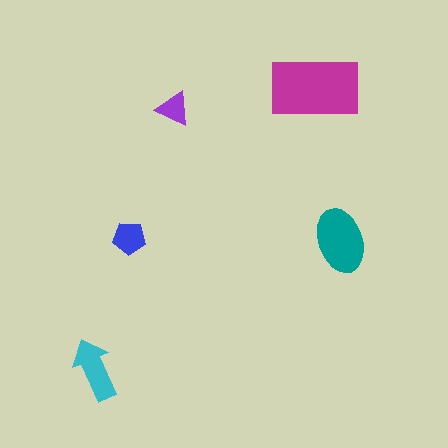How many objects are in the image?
There are 5 objects in the image.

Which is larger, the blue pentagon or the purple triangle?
The blue pentagon.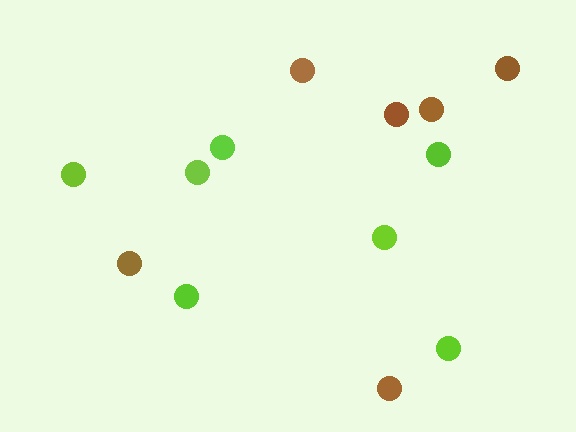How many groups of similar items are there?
There are 2 groups: one group of lime circles (7) and one group of brown circles (6).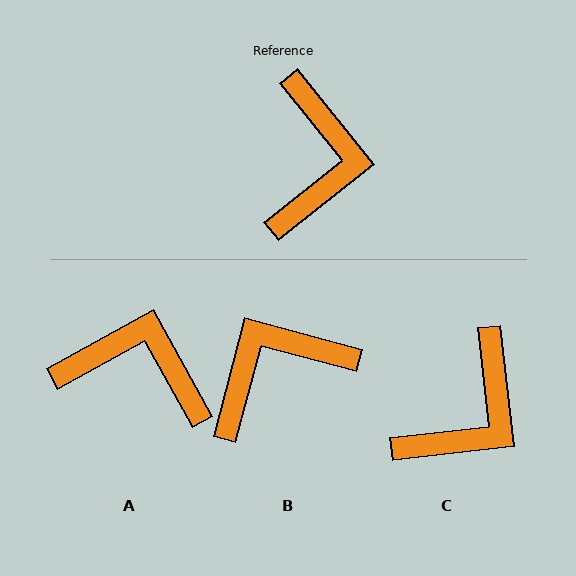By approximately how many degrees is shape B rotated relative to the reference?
Approximately 127 degrees counter-clockwise.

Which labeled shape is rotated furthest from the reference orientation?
B, about 127 degrees away.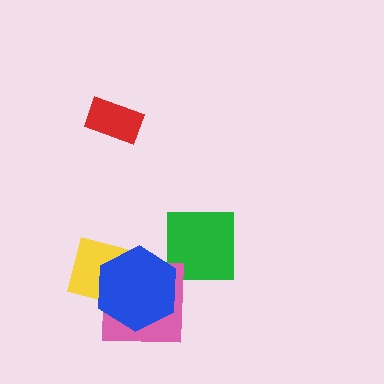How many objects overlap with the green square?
0 objects overlap with the green square.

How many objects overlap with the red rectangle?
0 objects overlap with the red rectangle.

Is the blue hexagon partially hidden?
No, no other shape covers it.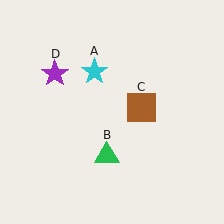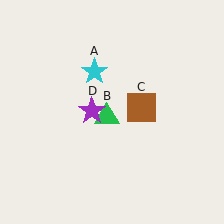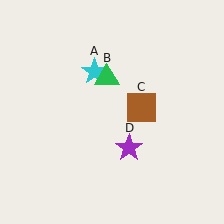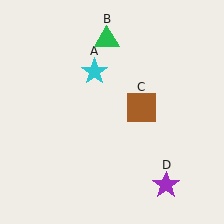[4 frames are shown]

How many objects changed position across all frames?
2 objects changed position: green triangle (object B), purple star (object D).